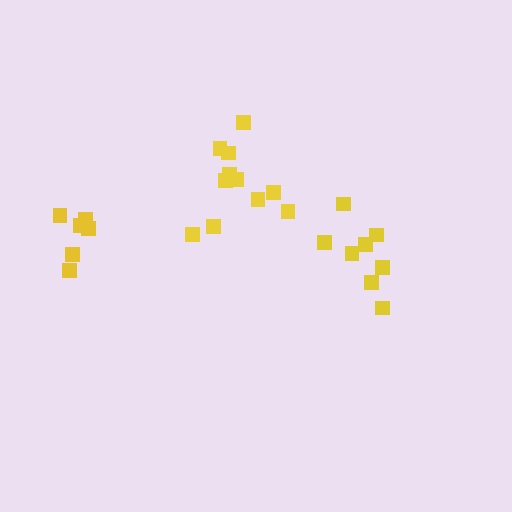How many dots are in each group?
Group 1: 11 dots, Group 2: 8 dots, Group 3: 6 dots (25 total).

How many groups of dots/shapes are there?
There are 3 groups.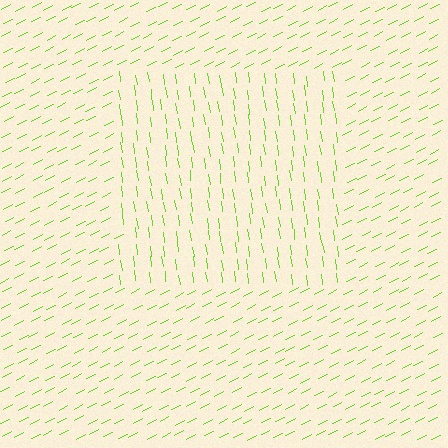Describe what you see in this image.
The image is filled with small lime line segments. A rectangle region in the image has lines oriented differently from the surrounding lines, creating a visible texture boundary.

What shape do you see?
I see a rectangle.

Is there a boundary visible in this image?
Yes, there is a texture boundary formed by a change in line orientation.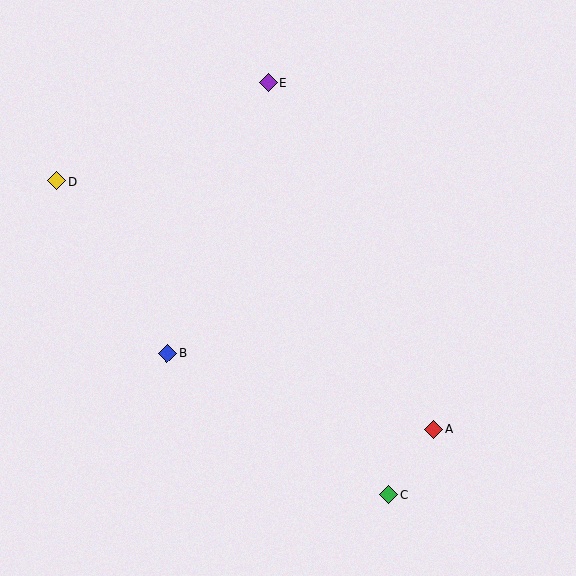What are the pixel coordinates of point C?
Point C is at (388, 494).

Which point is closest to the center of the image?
Point B at (167, 353) is closest to the center.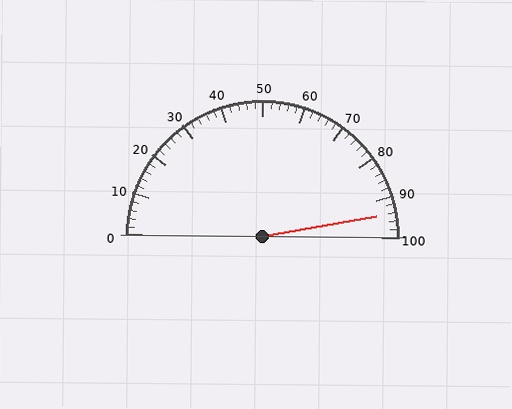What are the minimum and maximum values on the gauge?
The gauge ranges from 0 to 100.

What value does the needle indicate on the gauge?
The needle indicates approximately 94.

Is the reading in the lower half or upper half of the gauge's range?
The reading is in the upper half of the range (0 to 100).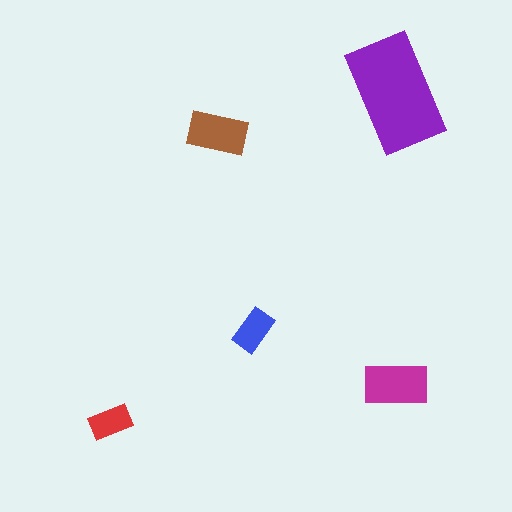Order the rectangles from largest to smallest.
the purple one, the magenta one, the brown one, the blue one, the red one.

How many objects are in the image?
There are 5 objects in the image.